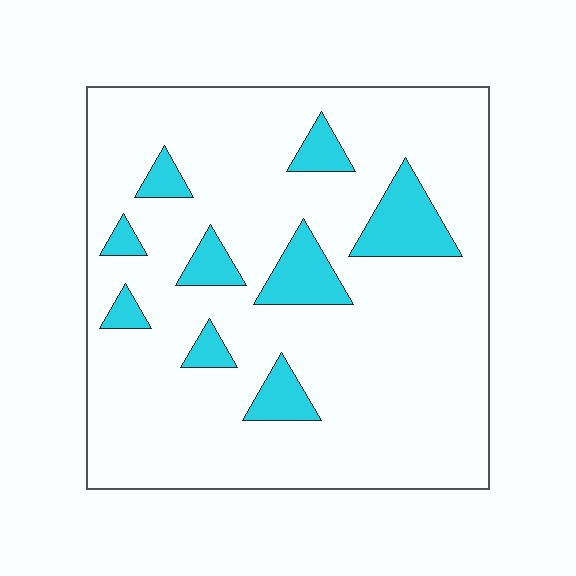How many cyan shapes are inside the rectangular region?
9.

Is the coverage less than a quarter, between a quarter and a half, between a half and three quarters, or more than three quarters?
Less than a quarter.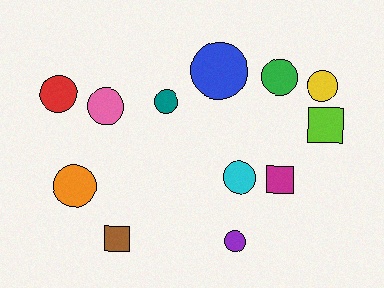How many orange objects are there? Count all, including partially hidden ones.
There is 1 orange object.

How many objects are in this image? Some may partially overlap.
There are 12 objects.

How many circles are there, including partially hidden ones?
There are 9 circles.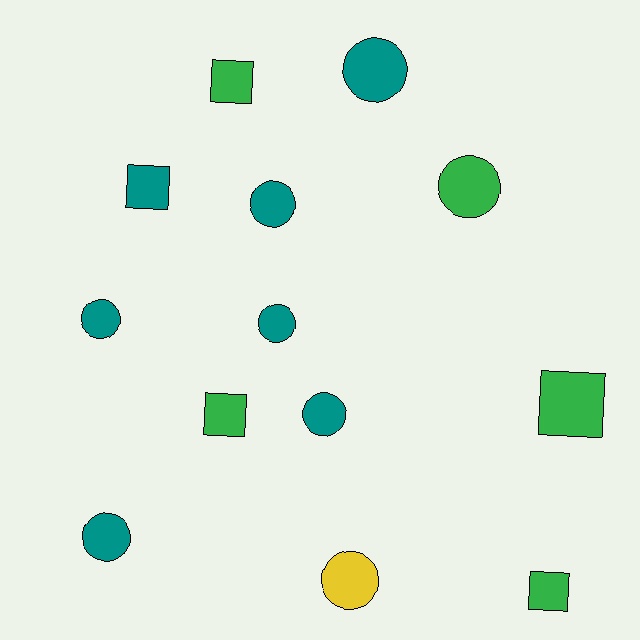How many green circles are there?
There is 1 green circle.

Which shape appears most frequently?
Circle, with 8 objects.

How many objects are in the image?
There are 13 objects.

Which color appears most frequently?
Teal, with 7 objects.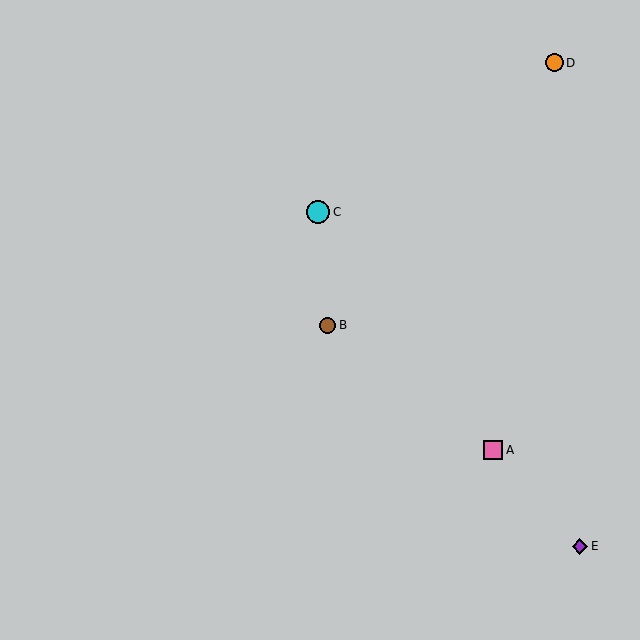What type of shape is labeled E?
Shape E is a purple diamond.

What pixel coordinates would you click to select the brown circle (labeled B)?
Click at (327, 325) to select the brown circle B.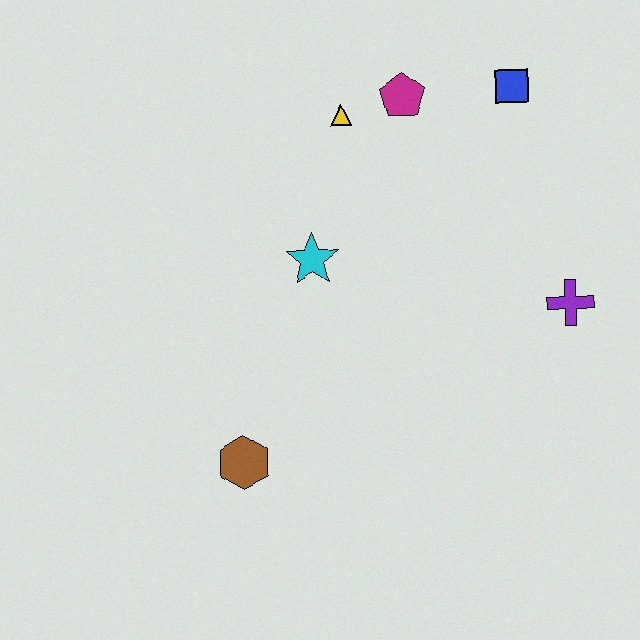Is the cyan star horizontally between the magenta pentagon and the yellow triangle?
No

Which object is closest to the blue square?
The magenta pentagon is closest to the blue square.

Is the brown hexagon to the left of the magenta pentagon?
Yes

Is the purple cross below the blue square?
Yes